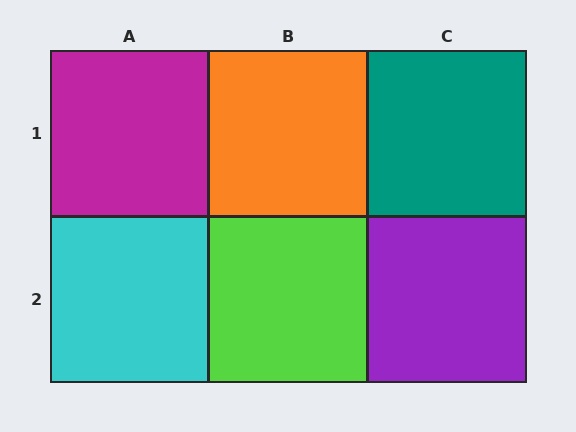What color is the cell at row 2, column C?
Purple.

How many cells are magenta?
1 cell is magenta.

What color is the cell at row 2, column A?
Cyan.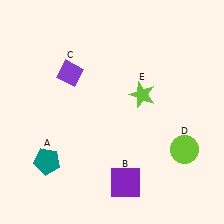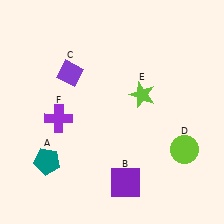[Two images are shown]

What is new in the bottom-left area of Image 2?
A purple cross (F) was added in the bottom-left area of Image 2.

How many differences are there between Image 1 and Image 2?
There is 1 difference between the two images.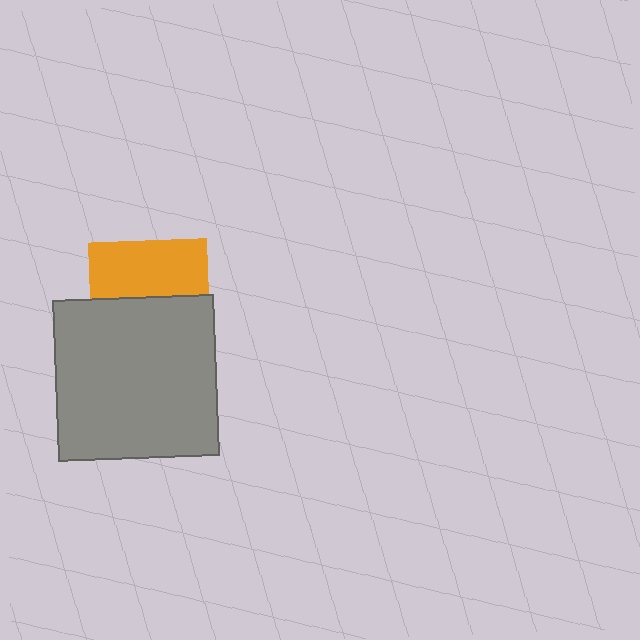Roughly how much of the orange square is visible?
About half of it is visible (roughly 47%).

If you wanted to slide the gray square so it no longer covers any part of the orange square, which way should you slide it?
Slide it down — that is the most direct way to separate the two shapes.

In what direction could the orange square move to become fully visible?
The orange square could move up. That would shift it out from behind the gray square entirely.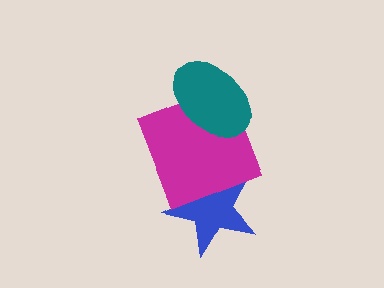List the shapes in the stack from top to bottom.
From top to bottom: the teal ellipse, the magenta square, the blue star.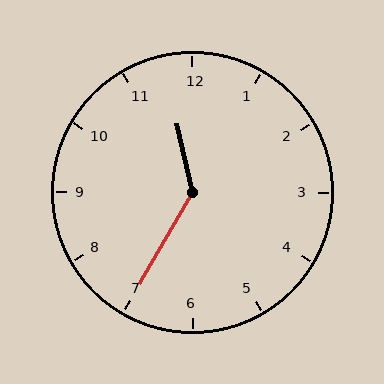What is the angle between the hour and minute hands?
Approximately 138 degrees.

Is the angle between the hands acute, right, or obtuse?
It is obtuse.